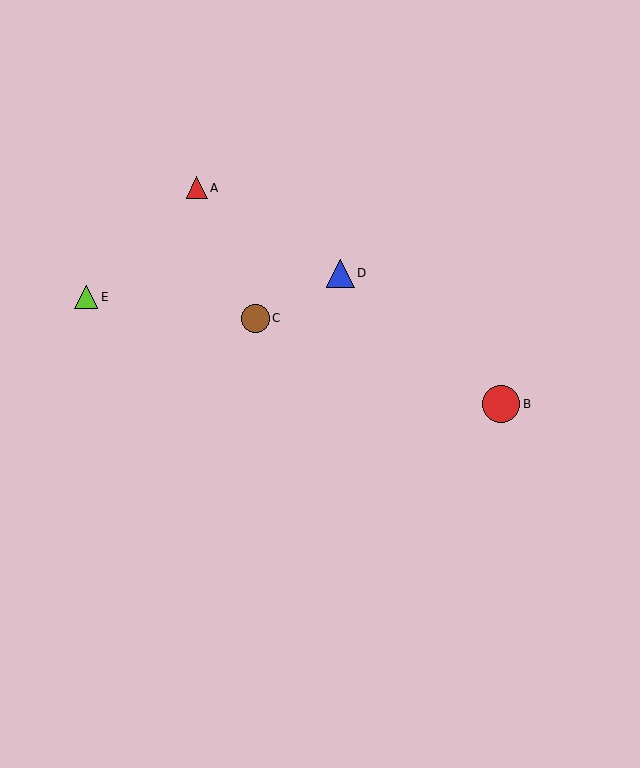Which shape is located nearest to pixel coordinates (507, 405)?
The red circle (labeled B) at (501, 404) is nearest to that location.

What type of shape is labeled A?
Shape A is a red triangle.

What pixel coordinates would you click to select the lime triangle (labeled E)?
Click at (86, 297) to select the lime triangle E.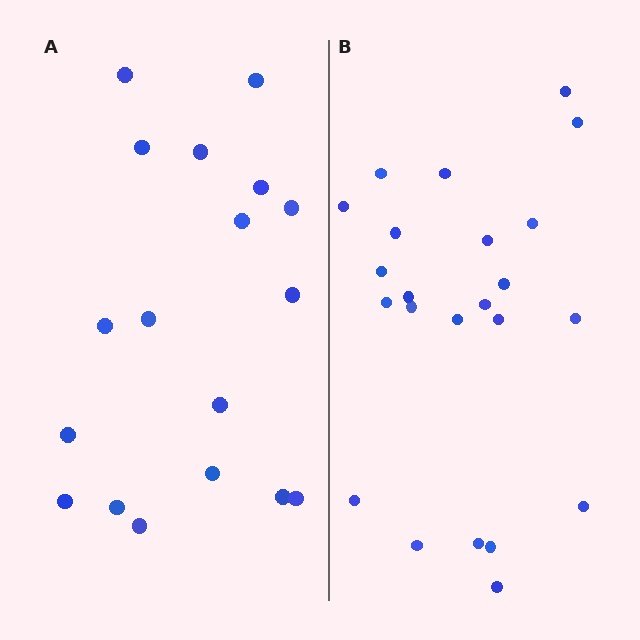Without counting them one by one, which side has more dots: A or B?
Region B (the right region) has more dots.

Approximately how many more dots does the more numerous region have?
Region B has about 5 more dots than region A.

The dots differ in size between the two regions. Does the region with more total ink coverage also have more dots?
No. Region A has more total ink coverage because its dots are larger, but region B actually contains more individual dots. Total area can be misleading — the number of items is what matters here.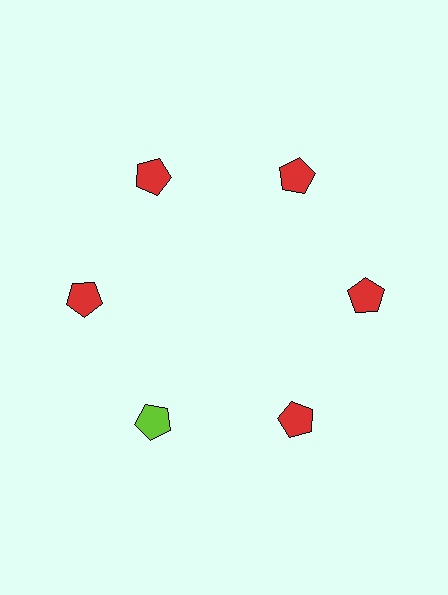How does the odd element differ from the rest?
It has a different color: lime instead of red.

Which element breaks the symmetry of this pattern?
The lime pentagon at roughly the 7 o'clock position breaks the symmetry. All other shapes are red pentagons.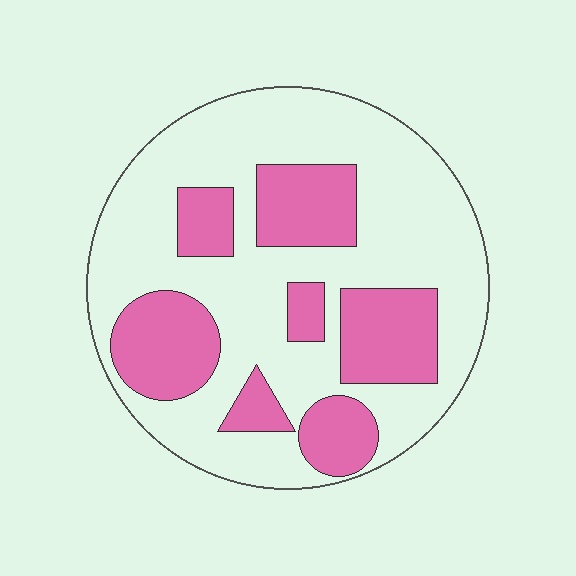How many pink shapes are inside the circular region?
7.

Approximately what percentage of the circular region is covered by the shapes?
Approximately 30%.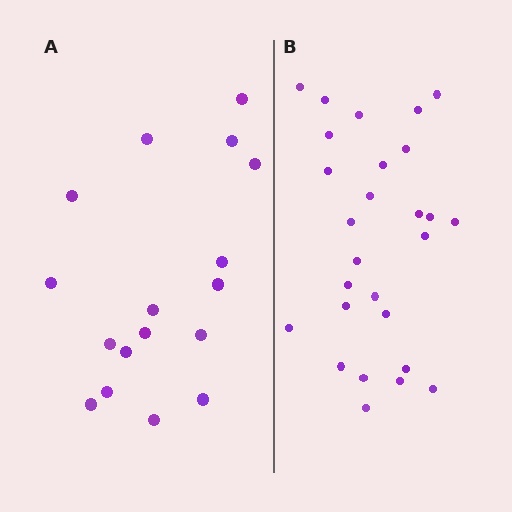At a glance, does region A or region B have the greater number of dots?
Region B (the right region) has more dots.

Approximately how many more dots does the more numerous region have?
Region B has roughly 10 or so more dots than region A.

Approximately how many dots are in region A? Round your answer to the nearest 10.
About 20 dots. (The exact count is 17, which rounds to 20.)